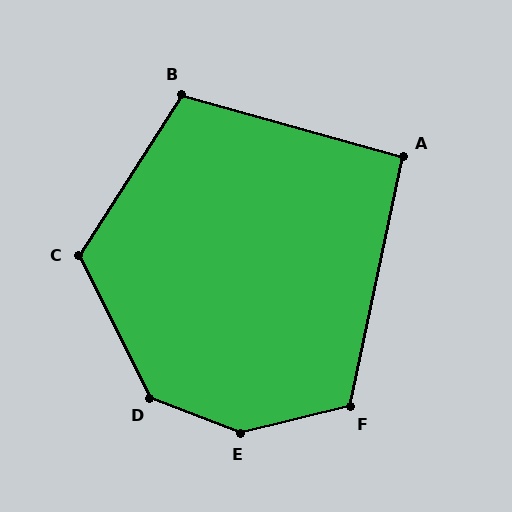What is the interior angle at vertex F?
Approximately 115 degrees (obtuse).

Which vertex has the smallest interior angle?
A, at approximately 94 degrees.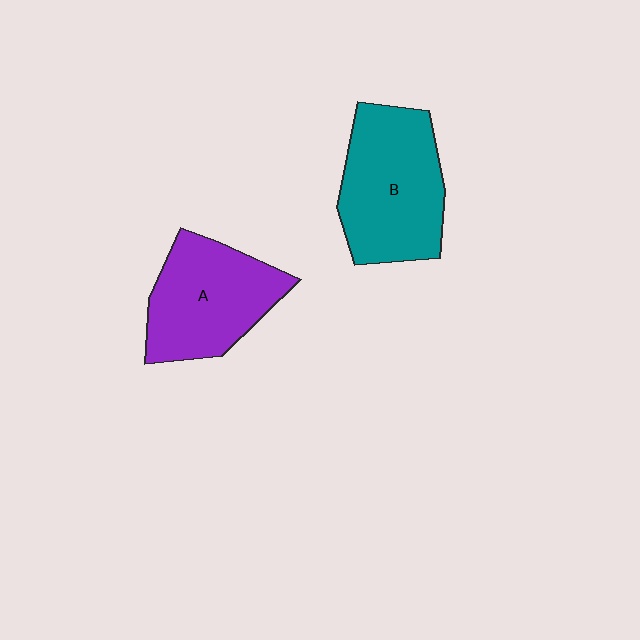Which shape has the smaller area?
Shape A (purple).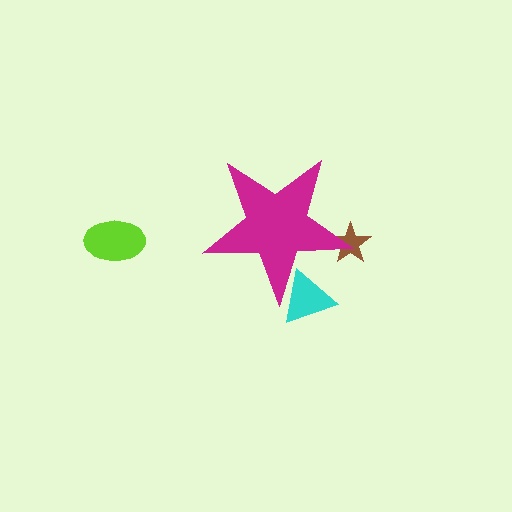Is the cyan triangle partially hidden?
Yes, the cyan triangle is partially hidden behind the magenta star.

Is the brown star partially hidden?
Yes, the brown star is partially hidden behind the magenta star.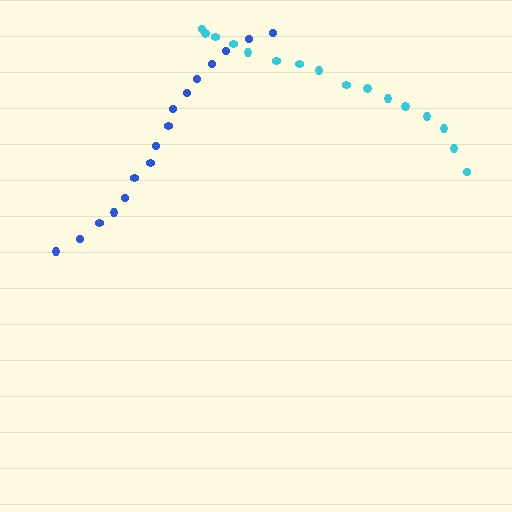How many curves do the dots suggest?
There are 2 distinct paths.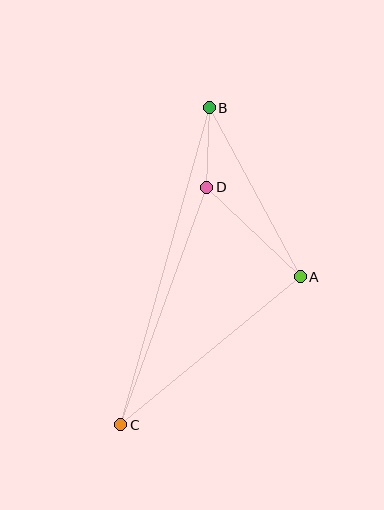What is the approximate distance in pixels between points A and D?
The distance between A and D is approximately 130 pixels.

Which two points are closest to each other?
Points B and D are closest to each other.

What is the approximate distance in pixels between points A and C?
The distance between A and C is approximately 233 pixels.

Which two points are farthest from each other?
Points B and C are farthest from each other.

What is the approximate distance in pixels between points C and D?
The distance between C and D is approximately 252 pixels.